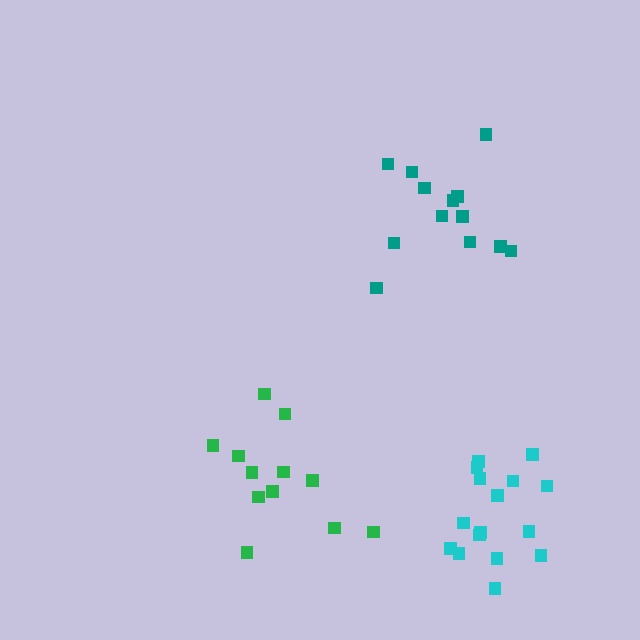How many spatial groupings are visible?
There are 3 spatial groupings.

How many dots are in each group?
Group 1: 16 dots, Group 2: 13 dots, Group 3: 12 dots (41 total).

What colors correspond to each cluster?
The clusters are colored: cyan, teal, green.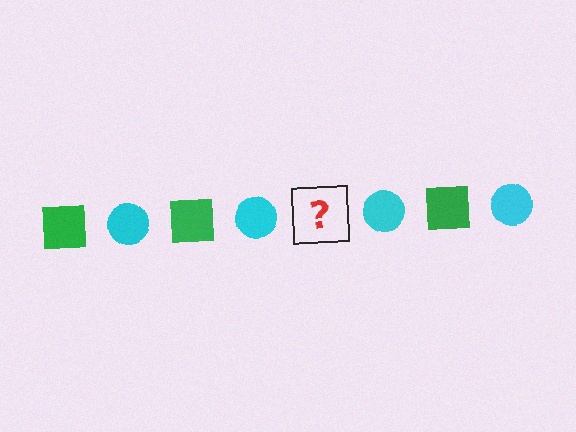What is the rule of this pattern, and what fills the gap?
The rule is that the pattern alternates between green square and cyan circle. The gap should be filled with a green square.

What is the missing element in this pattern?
The missing element is a green square.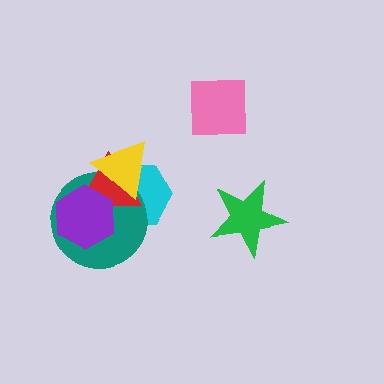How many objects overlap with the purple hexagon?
3 objects overlap with the purple hexagon.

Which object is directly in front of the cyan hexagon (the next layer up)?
The teal circle is directly in front of the cyan hexagon.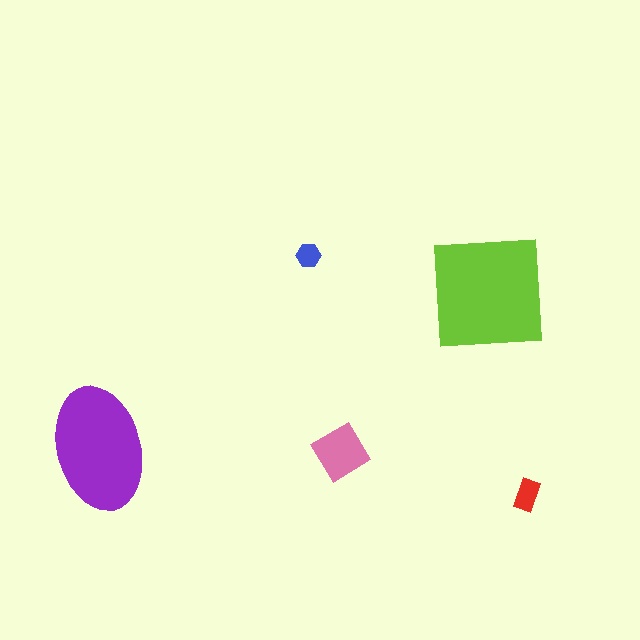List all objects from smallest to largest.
The blue hexagon, the red rectangle, the pink diamond, the purple ellipse, the lime square.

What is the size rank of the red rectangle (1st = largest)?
4th.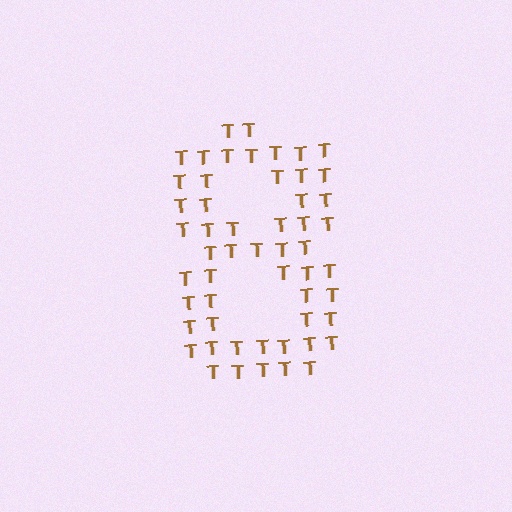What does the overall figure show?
The overall figure shows the digit 8.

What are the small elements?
The small elements are letter T's.